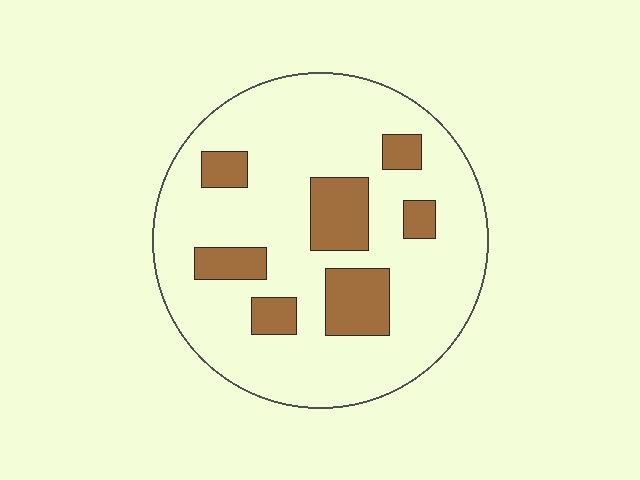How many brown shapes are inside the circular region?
7.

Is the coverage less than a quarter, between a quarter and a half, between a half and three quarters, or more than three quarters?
Less than a quarter.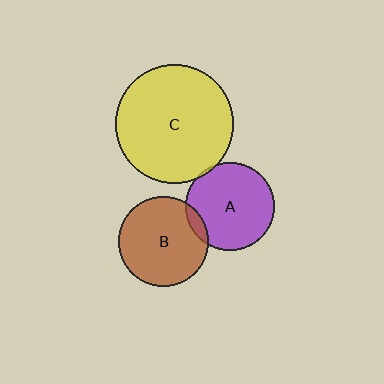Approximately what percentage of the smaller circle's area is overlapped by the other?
Approximately 10%.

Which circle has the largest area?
Circle C (yellow).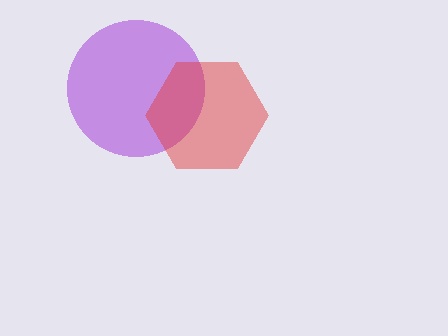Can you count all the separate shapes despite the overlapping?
Yes, there are 2 separate shapes.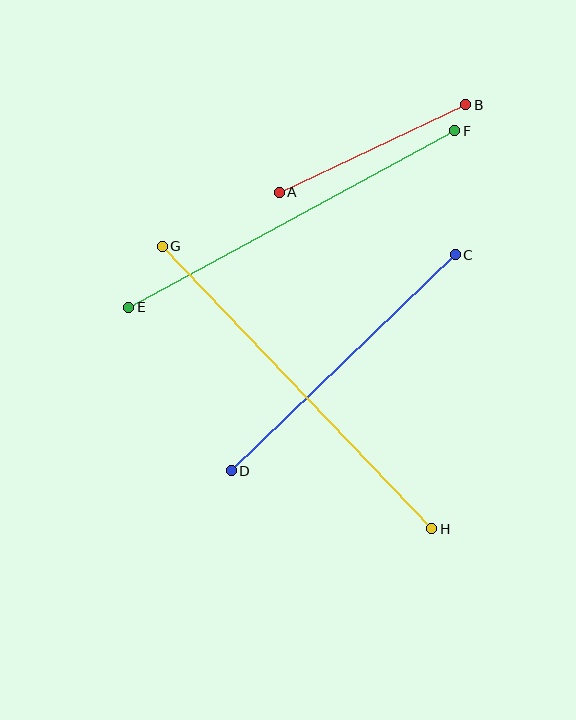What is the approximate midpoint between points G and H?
The midpoint is at approximately (297, 388) pixels.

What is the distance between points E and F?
The distance is approximately 370 pixels.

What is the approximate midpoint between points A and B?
The midpoint is at approximately (372, 148) pixels.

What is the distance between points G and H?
The distance is approximately 390 pixels.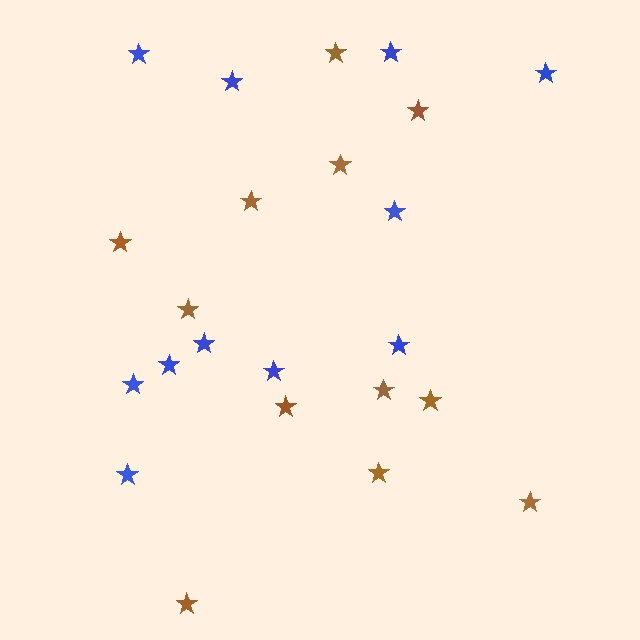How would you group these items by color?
There are 2 groups: one group of blue stars (11) and one group of brown stars (12).